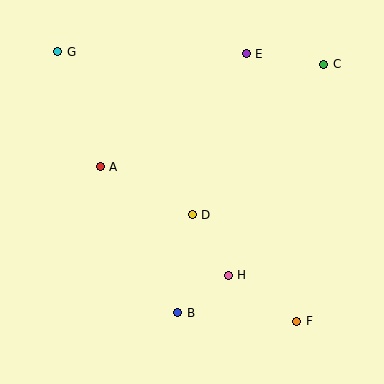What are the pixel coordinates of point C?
Point C is at (324, 64).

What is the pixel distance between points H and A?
The distance between H and A is 168 pixels.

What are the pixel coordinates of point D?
Point D is at (192, 215).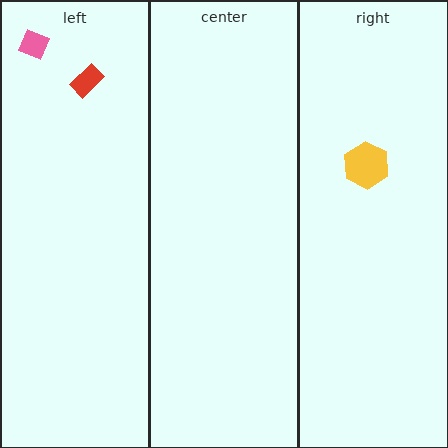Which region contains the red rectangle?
The left region.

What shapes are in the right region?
The yellow hexagon.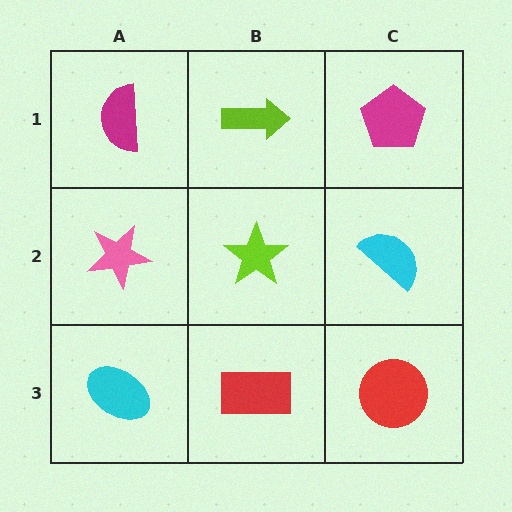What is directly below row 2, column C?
A red circle.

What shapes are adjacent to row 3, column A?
A pink star (row 2, column A), a red rectangle (row 3, column B).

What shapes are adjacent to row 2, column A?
A magenta semicircle (row 1, column A), a cyan ellipse (row 3, column A), a lime star (row 2, column B).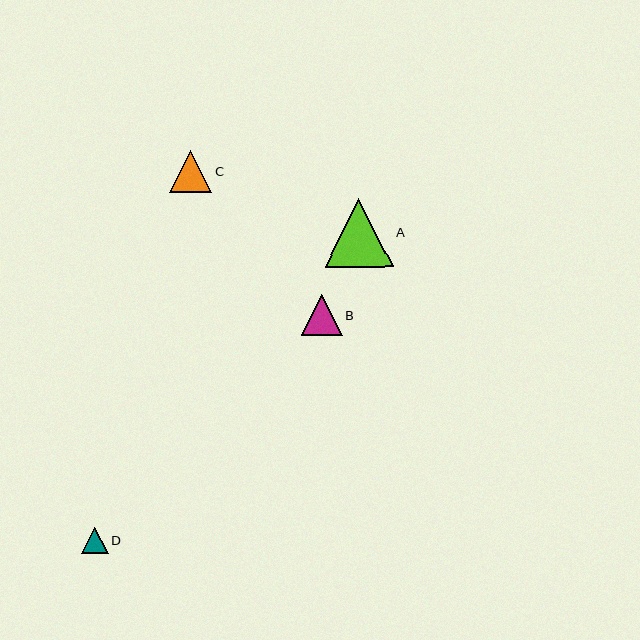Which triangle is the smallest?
Triangle D is the smallest with a size of approximately 27 pixels.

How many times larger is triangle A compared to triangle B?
Triangle A is approximately 1.7 times the size of triangle B.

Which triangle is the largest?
Triangle A is the largest with a size of approximately 68 pixels.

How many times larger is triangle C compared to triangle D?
Triangle C is approximately 1.6 times the size of triangle D.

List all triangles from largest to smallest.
From largest to smallest: A, C, B, D.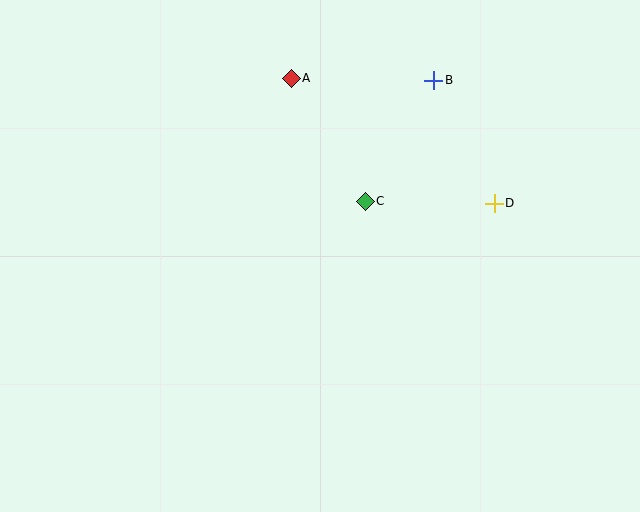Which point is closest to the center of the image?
Point C at (365, 201) is closest to the center.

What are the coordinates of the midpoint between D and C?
The midpoint between D and C is at (430, 202).